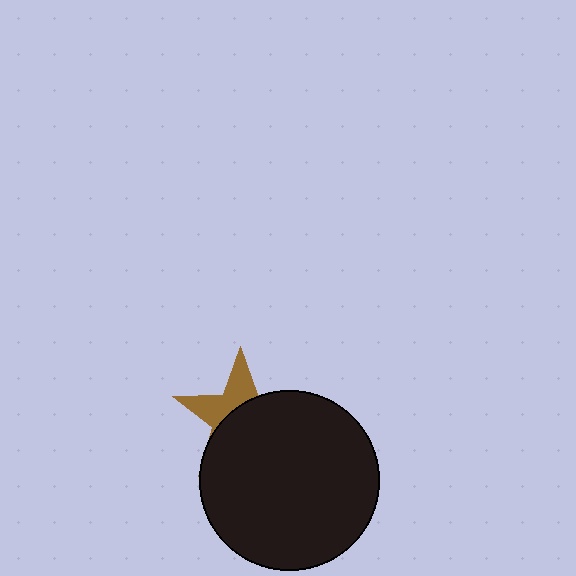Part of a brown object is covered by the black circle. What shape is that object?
It is a star.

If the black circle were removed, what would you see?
You would see the complete brown star.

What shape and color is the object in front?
The object in front is a black circle.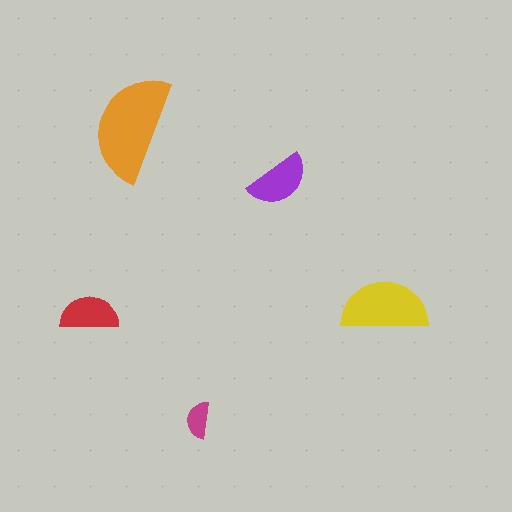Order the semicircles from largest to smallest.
the orange one, the yellow one, the purple one, the red one, the magenta one.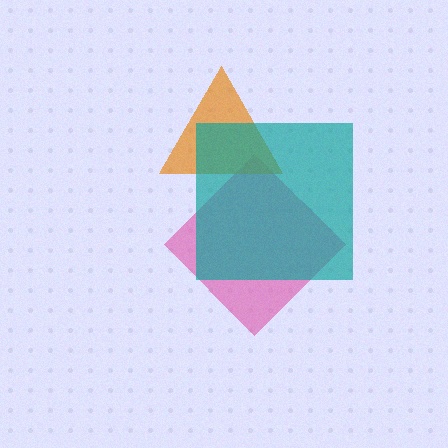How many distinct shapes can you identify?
There are 3 distinct shapes: a pink diamond, an orange triangle, a teal square.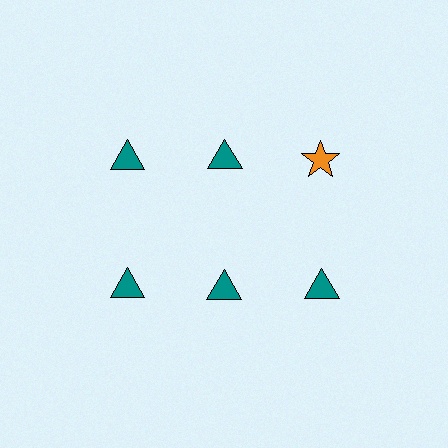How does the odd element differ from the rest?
It differs in both color (orange instead of teal) and shape (star instead of triangle).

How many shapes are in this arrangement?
There are 6 shapes arranged in a grid pattern.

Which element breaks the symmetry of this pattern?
The orange star in the top row, center column breaks the symmetry. All other shapes are teal triangles.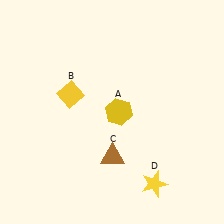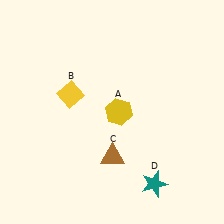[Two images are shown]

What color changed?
The star (D) changed from yellow in Image 1 to teal in Image 2.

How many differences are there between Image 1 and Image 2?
There is 1 difference between the two images.